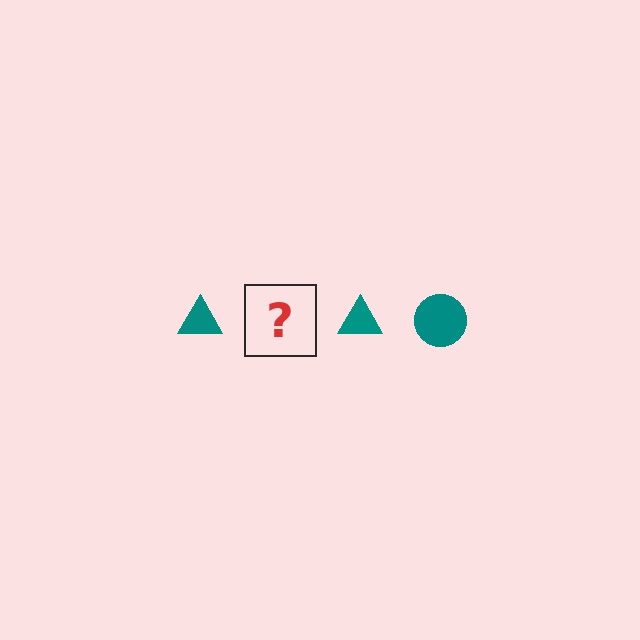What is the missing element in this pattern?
The missing element is a teal circle.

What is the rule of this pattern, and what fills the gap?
The rule is that the pattern cycles through triangle, circle shapes in teal. The gap should be filled with a teal circle.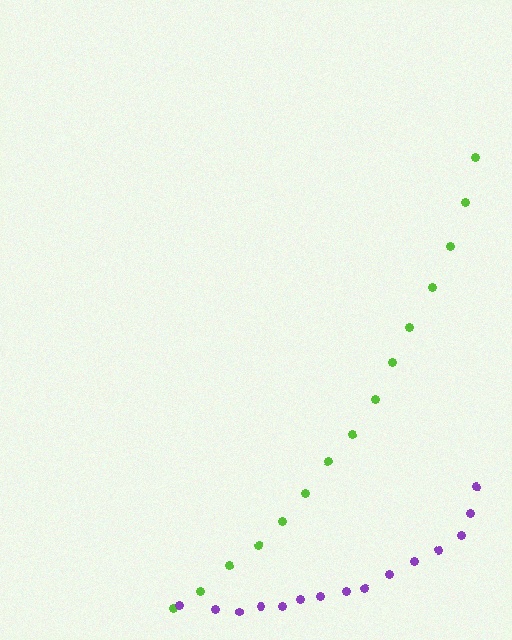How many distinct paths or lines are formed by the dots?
There are 2 distinct paths.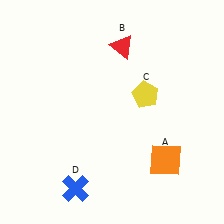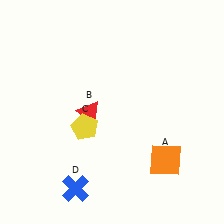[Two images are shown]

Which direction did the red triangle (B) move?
The red triangle (B) moved down.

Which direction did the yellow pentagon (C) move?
The yellow pentagon (C) moved left.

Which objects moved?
The objects that moved are: the red triangle (B), the yellow pentagon (C).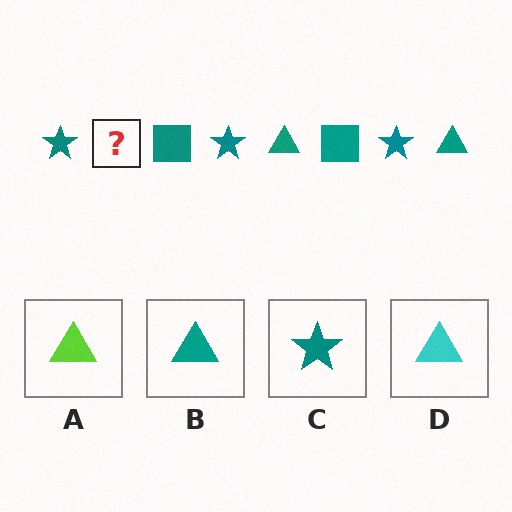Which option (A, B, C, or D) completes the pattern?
B.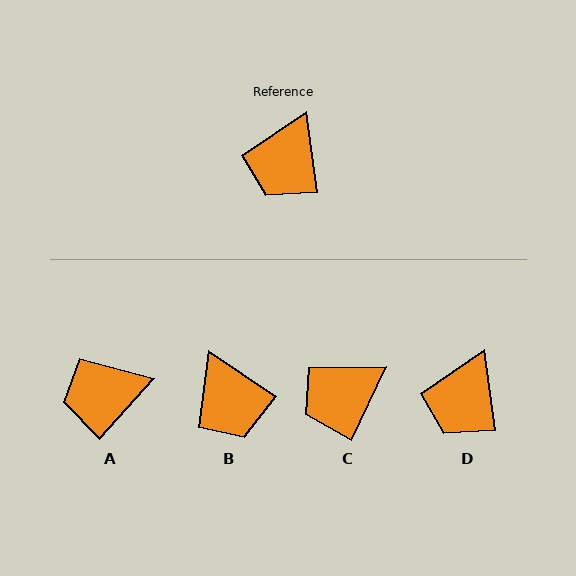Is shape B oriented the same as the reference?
No, it is off by about 48 degrees.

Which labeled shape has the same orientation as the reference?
D.